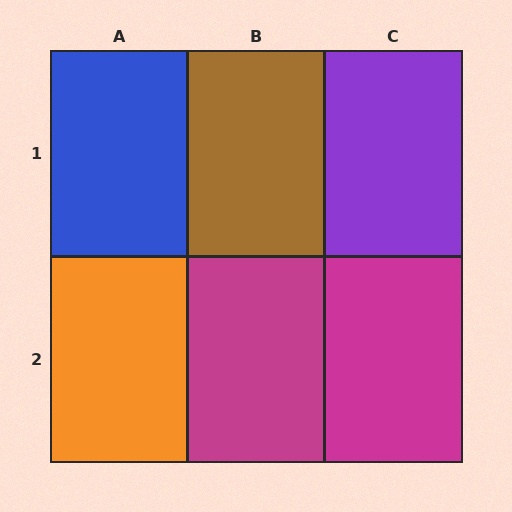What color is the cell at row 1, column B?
Brown.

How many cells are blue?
1 cell is blue.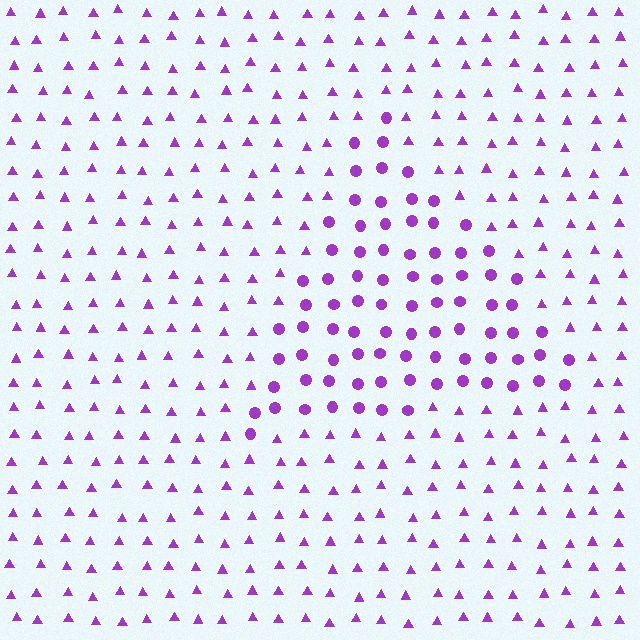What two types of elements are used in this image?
The image uses circles inside the triangle region and triangles outside it.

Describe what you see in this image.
The image is filled with small purple elements arranged in a uniform grid. A triangle-shaped region contains circles, while the surrounding area contains triangles. The boundary is defined purely by the change in element shape.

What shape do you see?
I see a triangle.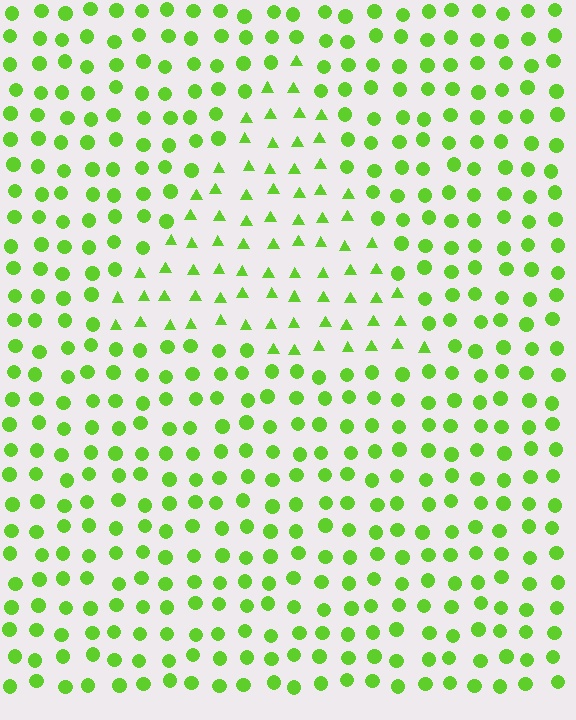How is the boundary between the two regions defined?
The boundary is defined by a change in element shape: triangles inside vs. circles outside. All elements share the same color and spacing.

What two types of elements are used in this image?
The image uses triangles inside the triangle region and circles outside it.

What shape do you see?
I see a triangle.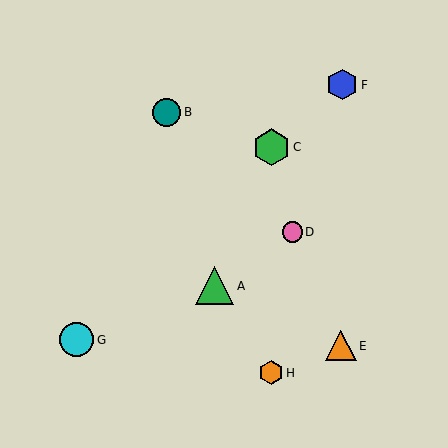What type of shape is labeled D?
Shape D is a pink circle.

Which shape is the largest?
The green triangle (labeled A) is the largest.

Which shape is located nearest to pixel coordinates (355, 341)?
The orange triangle (labeled E) at (341, 346) is nearest to that location.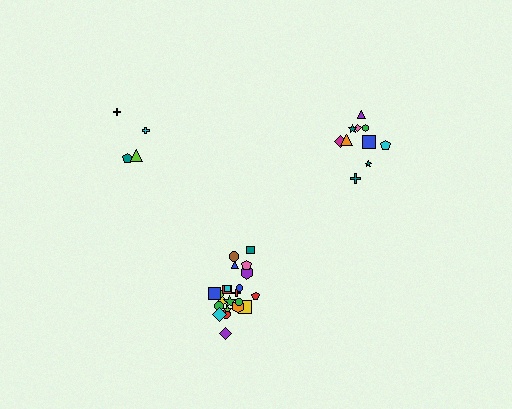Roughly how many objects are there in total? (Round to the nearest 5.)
Roughly 35 objects in total.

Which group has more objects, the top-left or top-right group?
The top-right group.